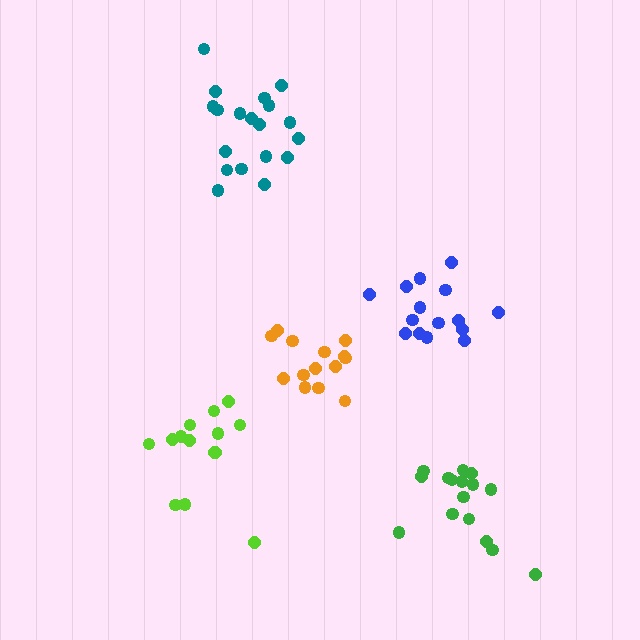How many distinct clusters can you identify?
There are 5 distinct clusters.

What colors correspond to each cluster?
The clusters are colored: orange, lime, blue, teal, green.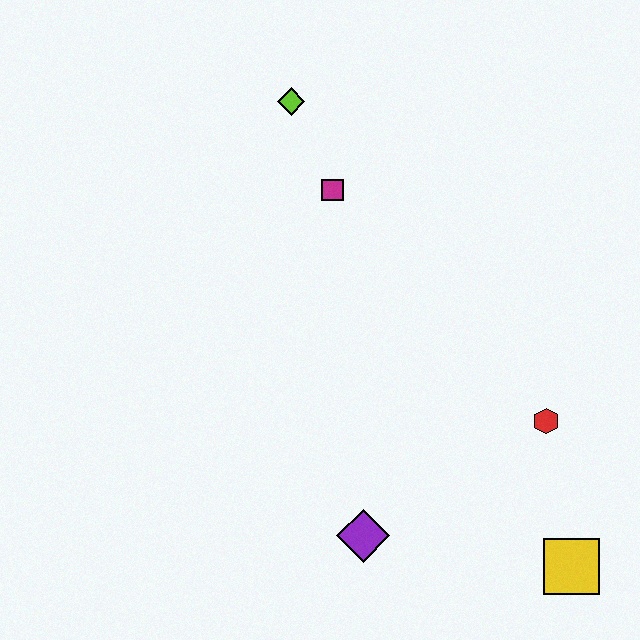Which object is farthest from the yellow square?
The lime diamond is farthest from the yellow square.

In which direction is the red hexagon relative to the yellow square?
The red hexagon is above the yellow square.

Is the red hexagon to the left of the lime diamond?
No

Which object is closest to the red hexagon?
The yellow square is closest to the red hexagon.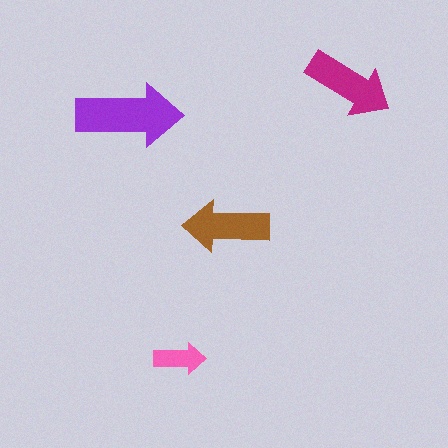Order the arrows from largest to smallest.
the purple one, the magenta one, the brown one, the pink one.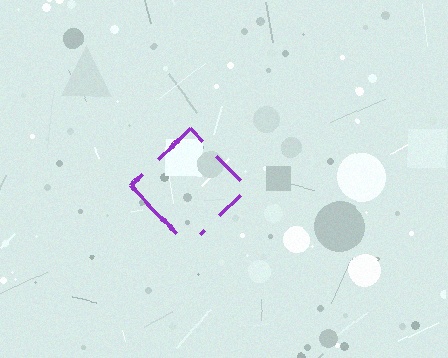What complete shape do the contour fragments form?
The contour fragments form a diamond.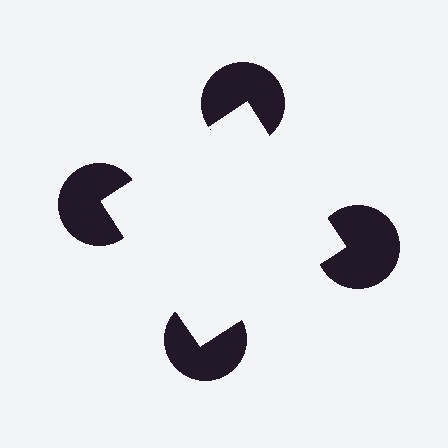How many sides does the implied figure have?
4 sides.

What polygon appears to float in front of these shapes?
An illusory square — its edges are inferred from the aligned wedge cuts in the pac-man discs, not physically drawn.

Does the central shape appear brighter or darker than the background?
It typically appears slightly brighter than the background, even though no actual brightness change is drawn.